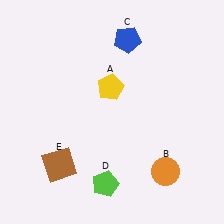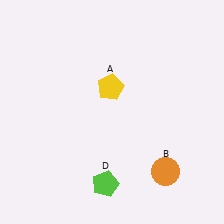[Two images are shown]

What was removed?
The brown square (E), the blue pentagon (C) were removed in Image 2.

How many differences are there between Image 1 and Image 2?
There are 2 differences between the two images.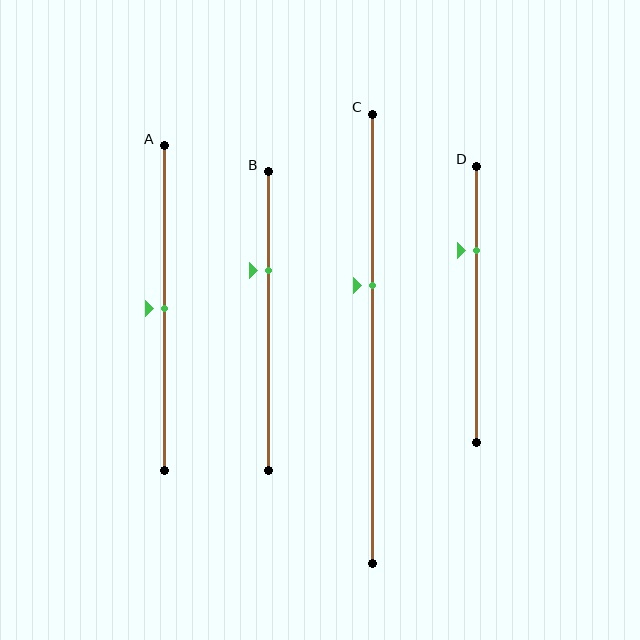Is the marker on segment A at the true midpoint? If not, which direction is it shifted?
Yes, the marker on segment A is at the true midpoint.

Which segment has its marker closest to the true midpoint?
Segment A has its marker closest to the true midpoint.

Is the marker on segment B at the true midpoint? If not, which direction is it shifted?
No, the marker on segment B is shifted upward by about 17% of the segment length.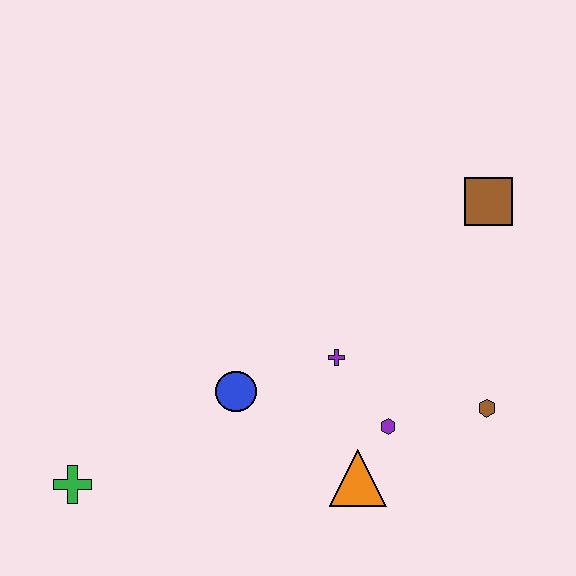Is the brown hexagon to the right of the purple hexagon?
Yes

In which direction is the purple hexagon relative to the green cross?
The purple hexagon is to the right of the green cross.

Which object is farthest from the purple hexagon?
The green cross is farthest from the purple hexagon.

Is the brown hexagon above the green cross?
Yes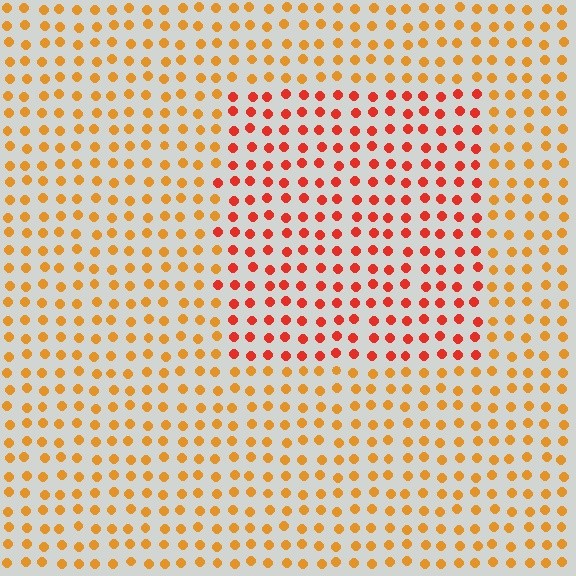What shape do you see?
I see a rectangle.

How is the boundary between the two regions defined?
The boundary is defined purely by a slight shift in hue (about 32 degrees). Spacing, size, and orientation are identical on both sides.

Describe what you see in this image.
The image is filled with small orange elements in a uniform arrangement. A rectangle-shaped region is visible where the elements are tinted to a slightly different hue, forming a subtle color boundary.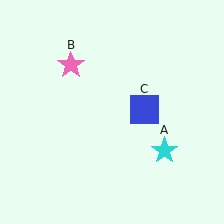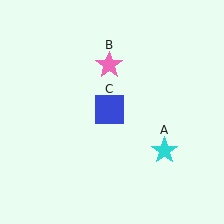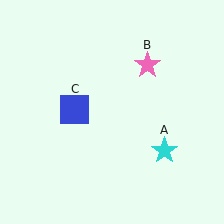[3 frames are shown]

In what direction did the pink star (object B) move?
The pink star (object B) moved right.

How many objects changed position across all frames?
2 objects changed position: pink star (object B), blue square (object C).